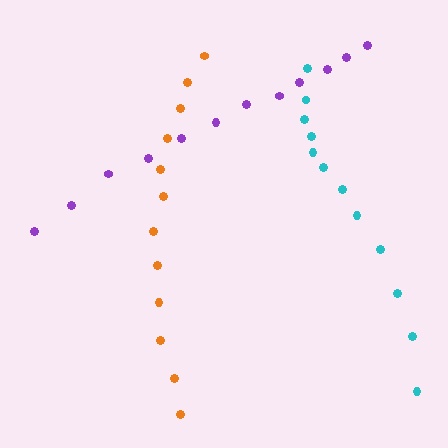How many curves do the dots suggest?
There are 3 distinct paths.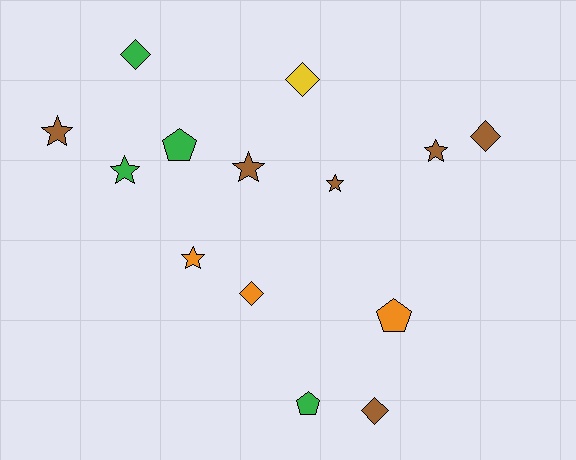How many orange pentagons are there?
There is 1 orange pentagon.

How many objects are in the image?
There are 14 objects.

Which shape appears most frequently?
Star, with 6 objects.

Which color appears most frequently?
Brown, with 6 objects.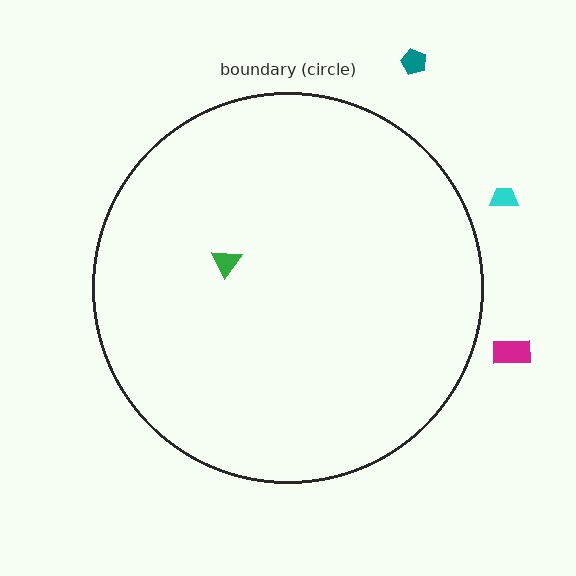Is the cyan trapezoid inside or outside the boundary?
Outside.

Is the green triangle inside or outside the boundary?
Inside.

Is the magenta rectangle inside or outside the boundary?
Outside.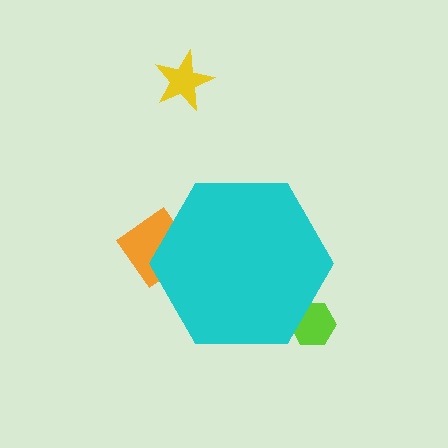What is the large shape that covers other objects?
A cyan hexagon.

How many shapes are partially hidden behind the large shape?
2 shapes are partially hidden.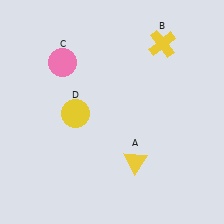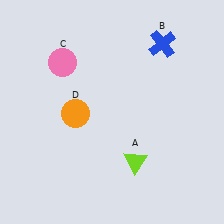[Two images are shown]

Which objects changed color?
A changed from yellow to lime. B changed from yellow to blue. D changed from yellow to orange.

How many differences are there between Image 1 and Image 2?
There are 3 differences between the two images.